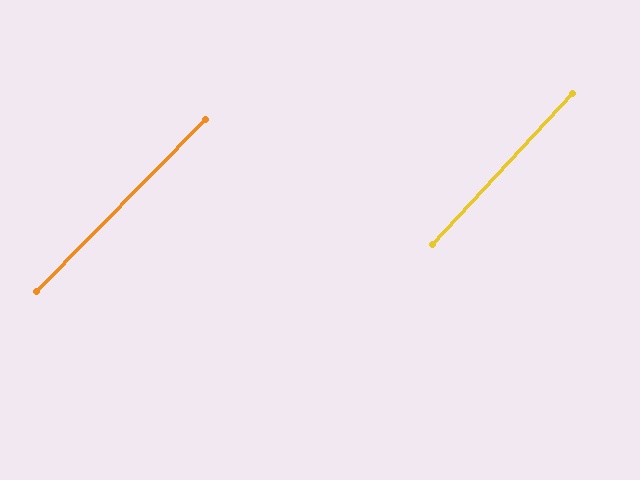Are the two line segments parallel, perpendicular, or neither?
Parallel — their directions differ by only 1.7°.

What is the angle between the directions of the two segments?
Approximately 2 degrees.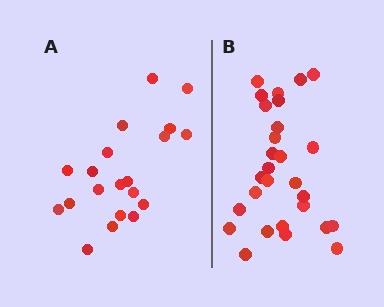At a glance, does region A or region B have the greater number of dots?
Region B (the right region) has more dots.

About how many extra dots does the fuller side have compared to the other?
Region B has roughly 8 or so more dots than region A.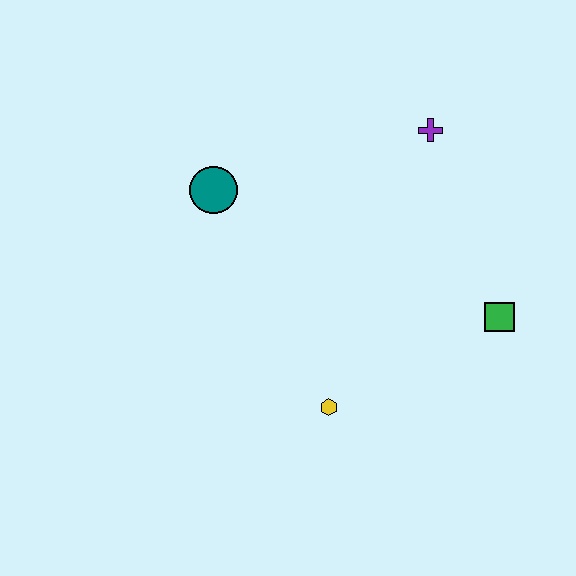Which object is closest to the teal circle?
The purple cross is closest to the teal circle.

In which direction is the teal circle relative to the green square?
The teal circle is to the left of the green square.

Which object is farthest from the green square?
The teal circle is farthest from the green square.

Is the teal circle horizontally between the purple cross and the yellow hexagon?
No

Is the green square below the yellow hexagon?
No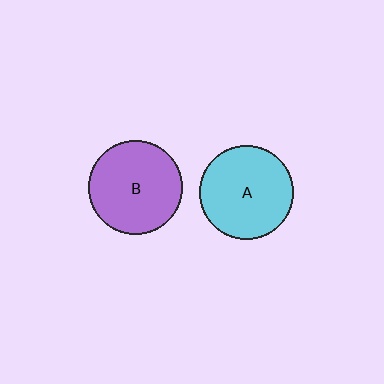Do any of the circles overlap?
No, none of the circles overlap.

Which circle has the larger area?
Circle A (cyan).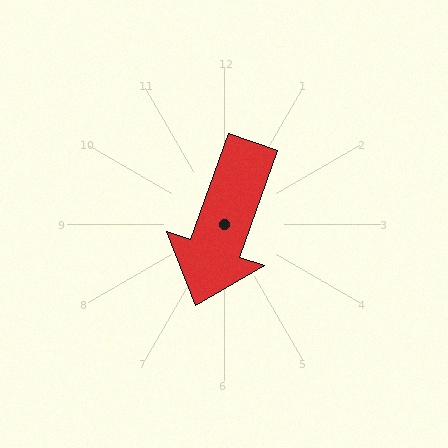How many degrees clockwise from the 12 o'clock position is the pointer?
Approximately 199 degrees.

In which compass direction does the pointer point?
South.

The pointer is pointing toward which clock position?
Roughly 7 o'clock.